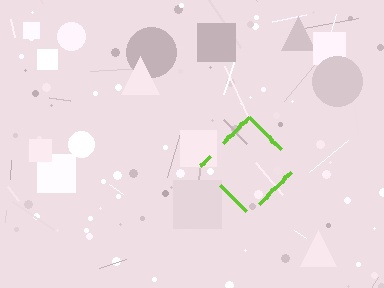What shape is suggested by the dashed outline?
The dashed outline suggests a diamond.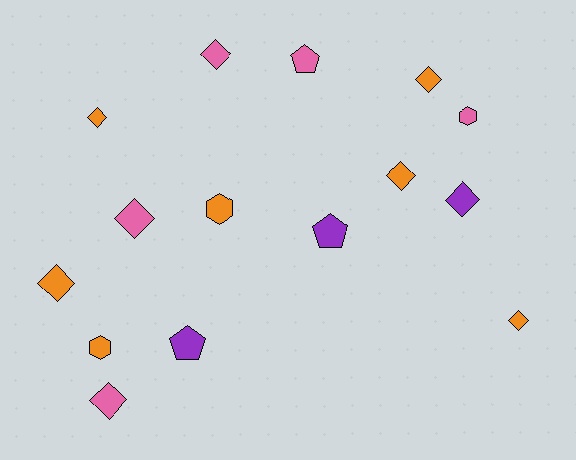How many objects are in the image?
There are 15 objects.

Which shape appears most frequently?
Diamond, with 9 objects.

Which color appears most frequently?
Orange, with 7 objects.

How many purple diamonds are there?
There is 1 purple diamond.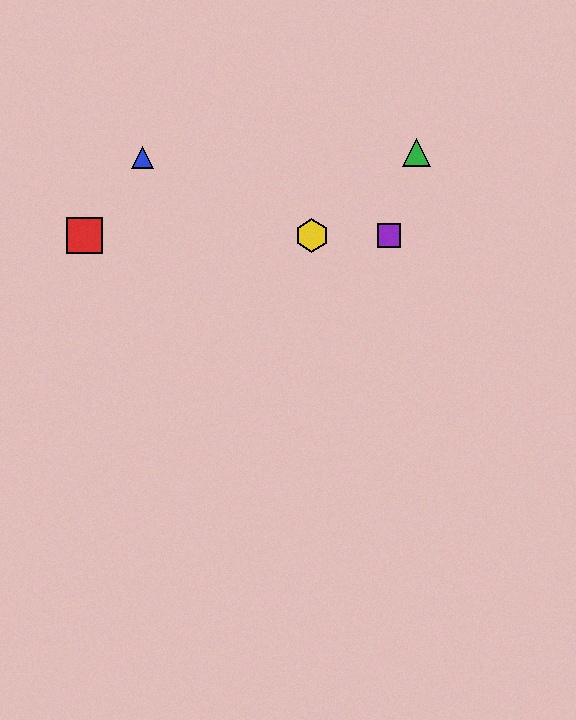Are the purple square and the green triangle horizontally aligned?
No, the purple square is at y≈235 and the green triangle is at y≈152.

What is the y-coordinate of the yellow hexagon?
The yellow hexagon is at y≈235.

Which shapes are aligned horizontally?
The red square, the yellow hexagon, the purple square are aligned horizontally.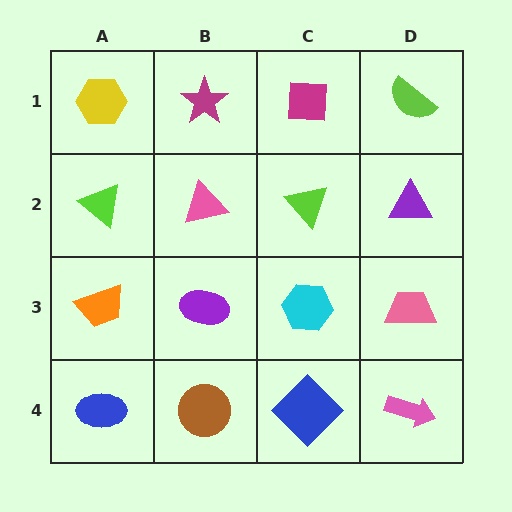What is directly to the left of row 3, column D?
A cyan hexagon.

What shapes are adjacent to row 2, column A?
A yellow hexagon (row 1, column A), an orange trapezoid (row 3, column A), a pink triangle (row 2, column B).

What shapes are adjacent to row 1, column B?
A pink triangle (row 2, column B), a yellow hexagon (row 1, column A), a magenta square (row 1, column C).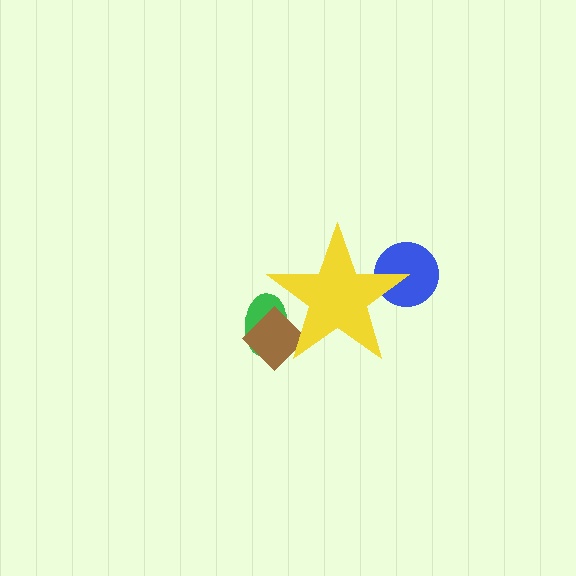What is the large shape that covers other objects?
A yellow star.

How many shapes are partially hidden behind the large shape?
3 shapes are partially hidden.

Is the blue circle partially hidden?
Yes, the blue circle is partially hidden behind the yellow star.